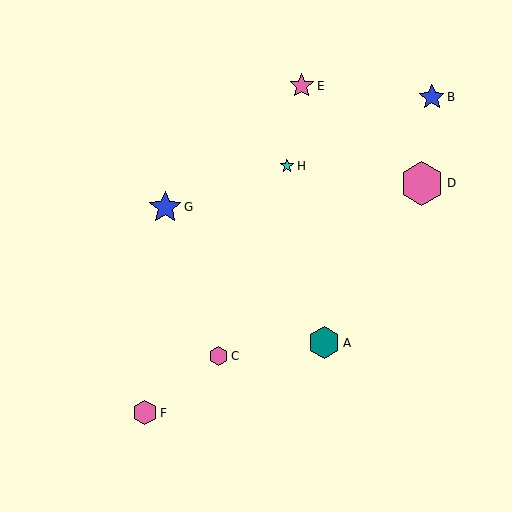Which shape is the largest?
The pink hexagon (labeled D) is the largest.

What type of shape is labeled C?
Shape C is a pink hexagon.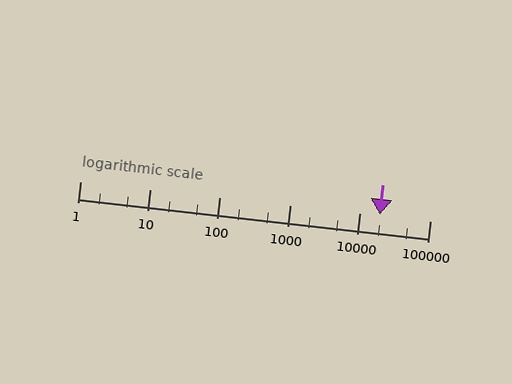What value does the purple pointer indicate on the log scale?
The pointer indicates approximately 19000.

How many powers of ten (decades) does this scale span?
The scale spans 5 decades, from 1 to 100000.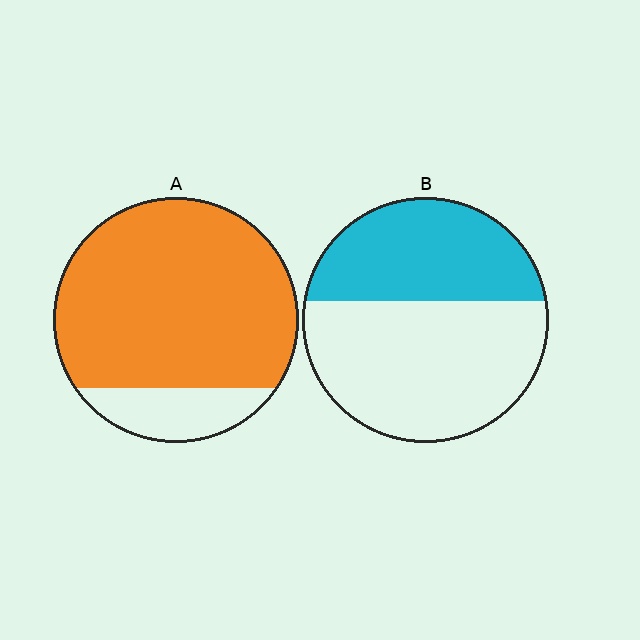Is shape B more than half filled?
No.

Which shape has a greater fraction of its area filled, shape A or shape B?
Shape A.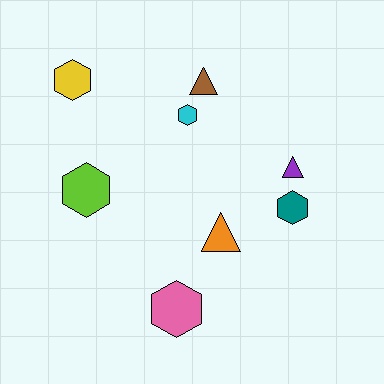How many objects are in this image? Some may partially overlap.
There are 8 objects.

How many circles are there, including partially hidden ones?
There are no circles.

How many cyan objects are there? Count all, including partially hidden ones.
There is 1 cyan object.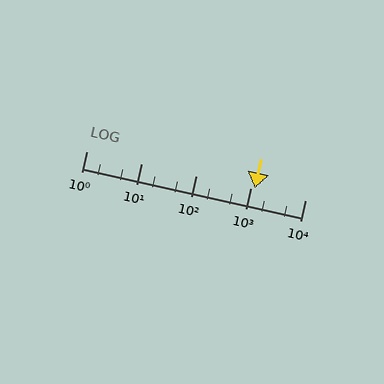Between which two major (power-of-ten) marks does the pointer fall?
The pointer is between 1000 and 10000.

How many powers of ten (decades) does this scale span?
The scale spans 4 decades, from 1 to 10000.